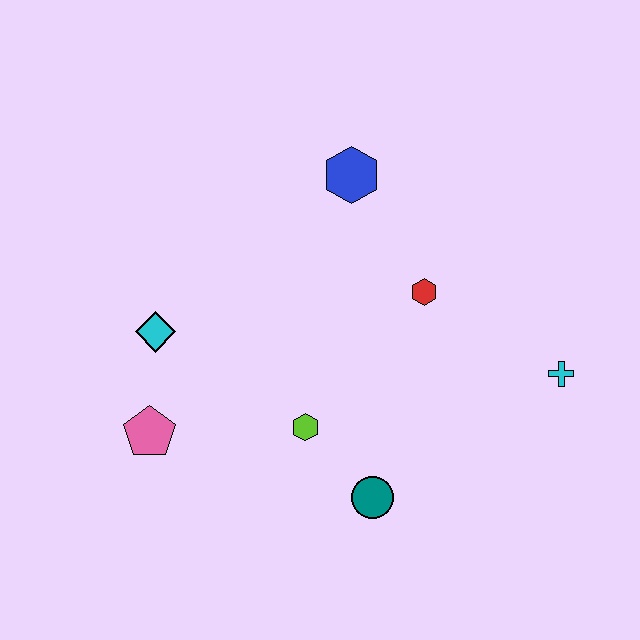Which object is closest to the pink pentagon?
The cyan diamond is closest to the pink pentagon.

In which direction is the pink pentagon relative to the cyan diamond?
The pink pentagon is below the cyan diamond.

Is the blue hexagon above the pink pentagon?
Yes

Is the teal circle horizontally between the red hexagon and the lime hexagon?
Yes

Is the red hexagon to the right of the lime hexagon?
Yes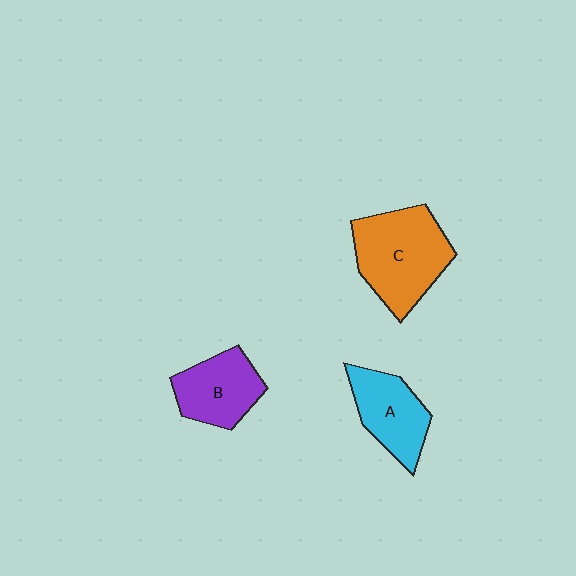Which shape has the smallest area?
Shape B (purple).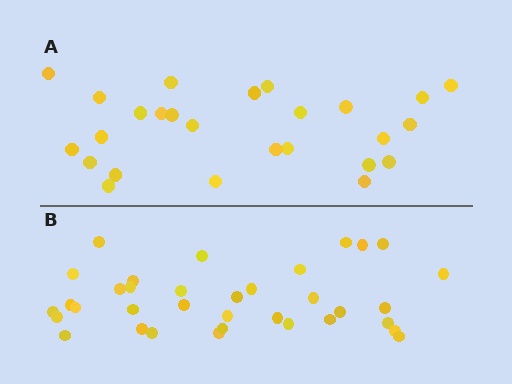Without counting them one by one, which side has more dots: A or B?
Region B (the bottom region) has more dots.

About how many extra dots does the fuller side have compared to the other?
Region B has roughly 8 or so more dots than region A.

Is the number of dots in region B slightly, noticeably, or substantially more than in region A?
Region B has noticeably more, but not dramatically so. The ratio is roughly 1.3 to 1.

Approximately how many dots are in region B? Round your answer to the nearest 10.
About 40 dots. (The exact count is 35, which rounds to 40.)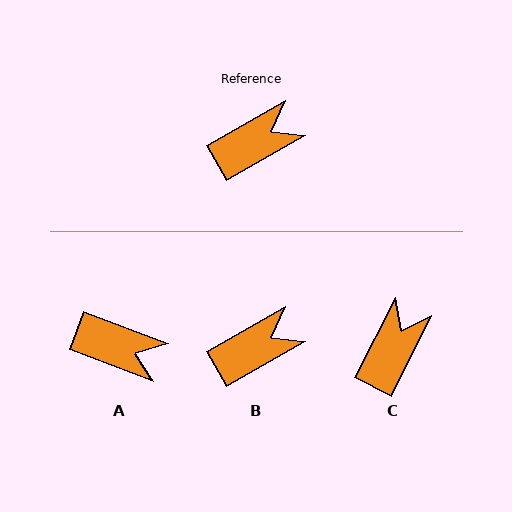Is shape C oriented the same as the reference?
No, it is off by about 33 degrees.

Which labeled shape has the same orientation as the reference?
B.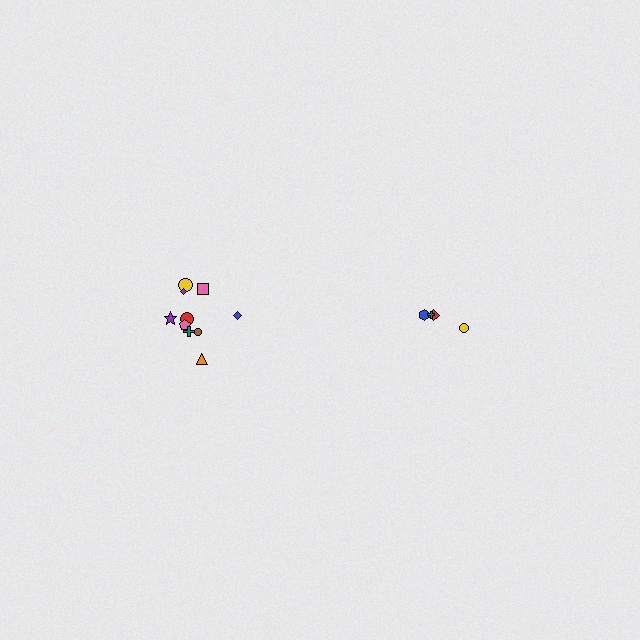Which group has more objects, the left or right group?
The left group.